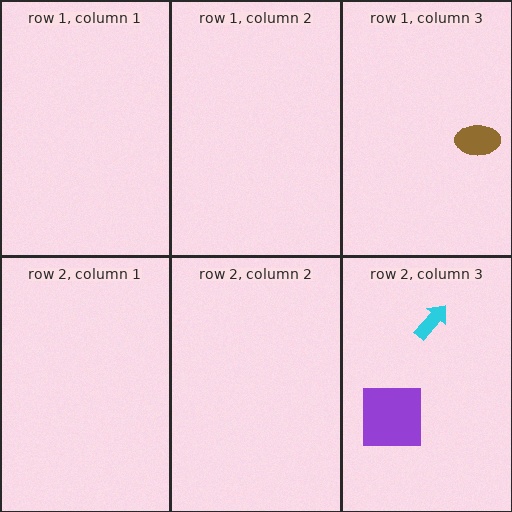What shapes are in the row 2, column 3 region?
The purple square, the cyan arrow.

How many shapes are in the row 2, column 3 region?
2.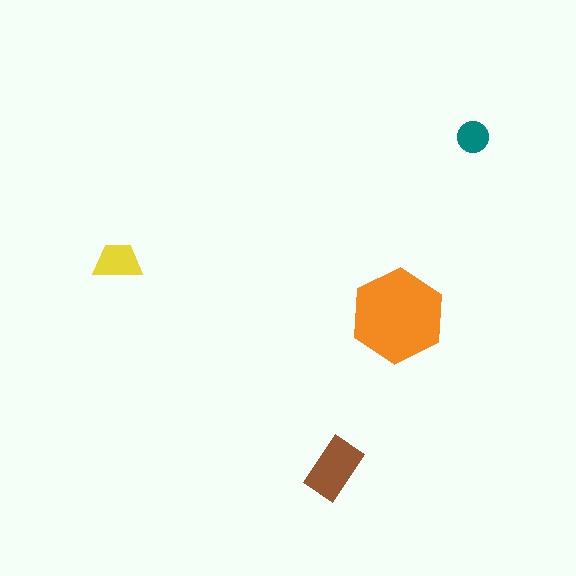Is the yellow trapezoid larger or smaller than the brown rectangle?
Smaller.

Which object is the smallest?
The teal circle.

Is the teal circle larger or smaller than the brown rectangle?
Smaller.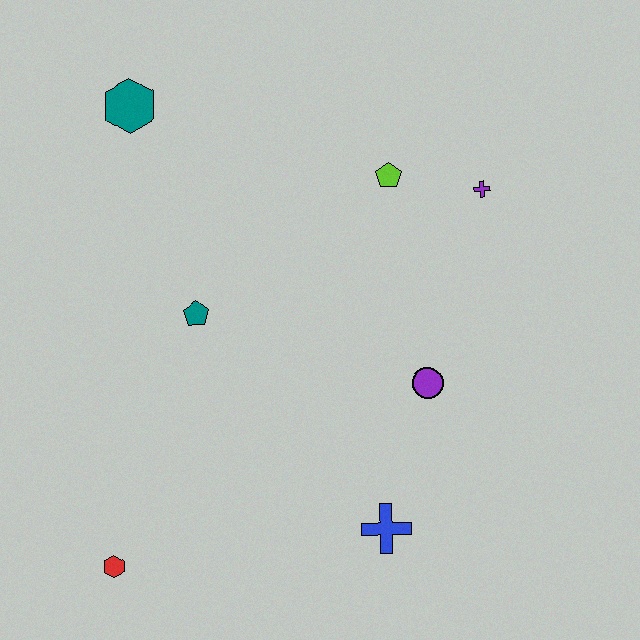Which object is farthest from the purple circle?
The teal hexagon is farthest from the purple circle.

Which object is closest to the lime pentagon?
The purple cross is closest to the lime pentagon.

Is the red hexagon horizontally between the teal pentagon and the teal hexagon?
No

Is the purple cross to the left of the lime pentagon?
No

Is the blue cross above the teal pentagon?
No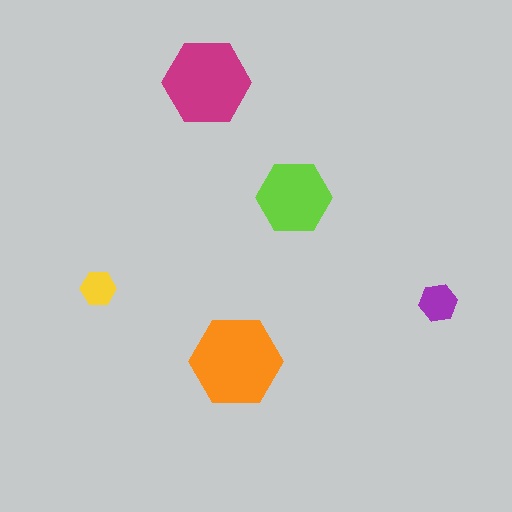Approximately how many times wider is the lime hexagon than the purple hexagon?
About 2 times wider.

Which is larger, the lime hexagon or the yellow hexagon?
The lime one.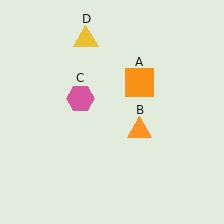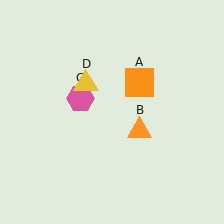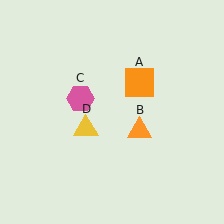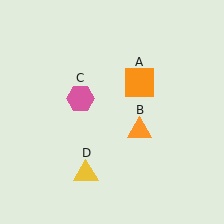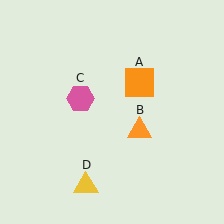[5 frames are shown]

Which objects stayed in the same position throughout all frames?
Orange square (object A) and orange triangle (object B) and pink hexagon (object C) remained stationary.